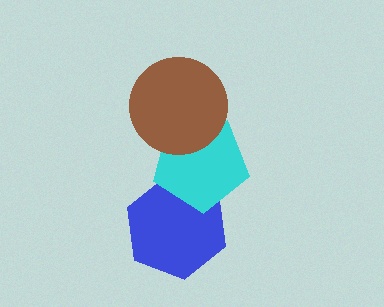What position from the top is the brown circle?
The brown circle is 1st from the top.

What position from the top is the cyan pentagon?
The cyan pentagon is 2nd from the top.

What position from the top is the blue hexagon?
The blue hexagon is 3rd from the top.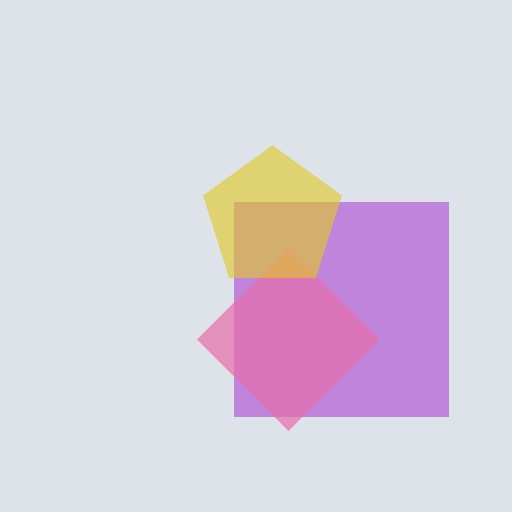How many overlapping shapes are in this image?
There are 3 overlapping shapes in the image.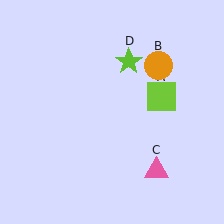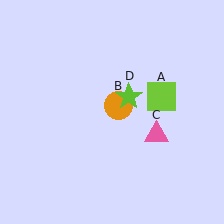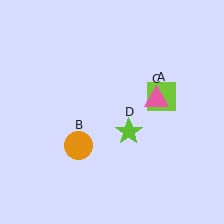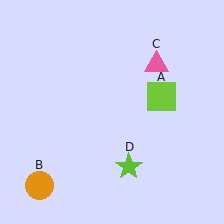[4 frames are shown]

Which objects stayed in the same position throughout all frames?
Lime square (object A) remained stationary.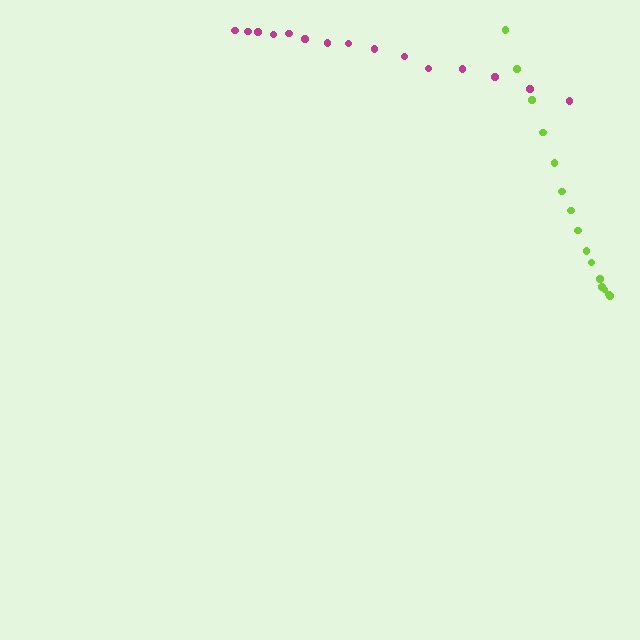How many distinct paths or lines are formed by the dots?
There are 2 distinct paths.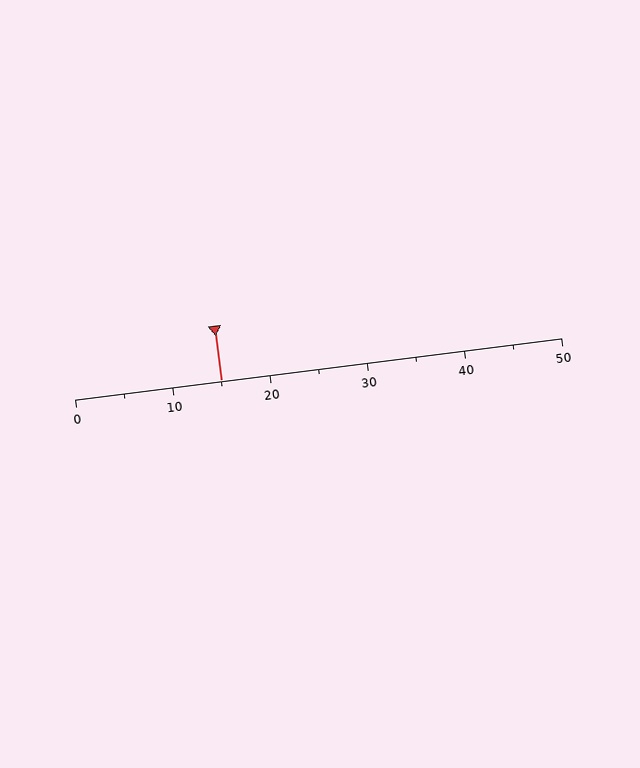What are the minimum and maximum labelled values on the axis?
The axis runs from 0 to 50.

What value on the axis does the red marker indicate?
The marker indicates approximately 15.